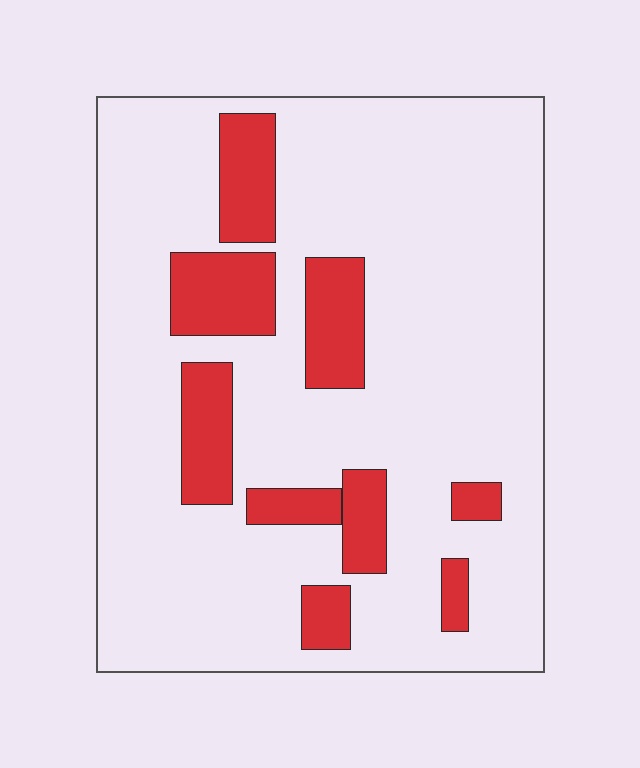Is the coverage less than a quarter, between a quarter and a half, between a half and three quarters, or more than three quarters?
Less than a quarter.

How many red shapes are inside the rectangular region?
9.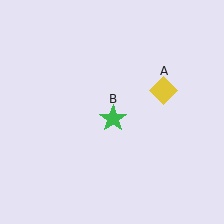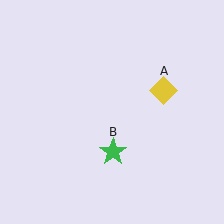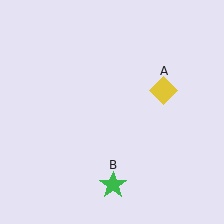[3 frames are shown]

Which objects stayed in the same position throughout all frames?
Yellow diamond (object A) remained stationary.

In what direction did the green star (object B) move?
The green star (object B) moved down.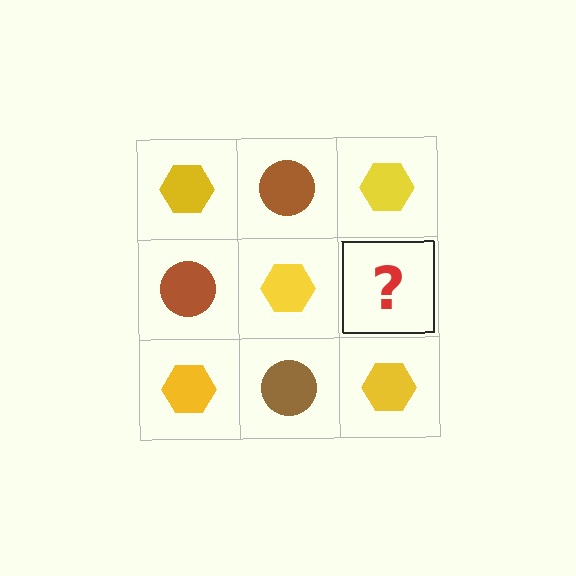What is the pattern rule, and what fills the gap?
The rule is that it alternates yellow hexagon and brown circle in a checkerboard pattern. The gap should be filled with a brown circle.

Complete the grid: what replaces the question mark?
The question mark should be replaced with a brown circle.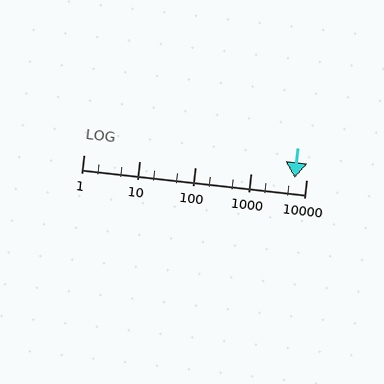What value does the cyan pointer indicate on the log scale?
The pointer indicates approximately 6300.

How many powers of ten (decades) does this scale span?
The scale spans 4 decades, from 1 to 10000.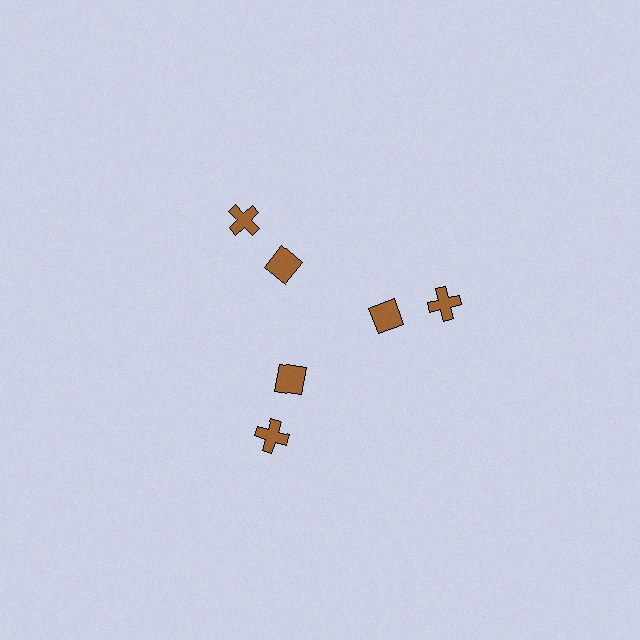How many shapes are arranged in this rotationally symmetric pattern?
There are 6 shapes, arranged in 3 groups of 2.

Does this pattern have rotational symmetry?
Yes, this pattern has 3-fold rotational symmetry. It looks the same after rotating 120 degrees around the center.